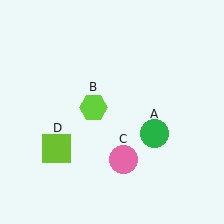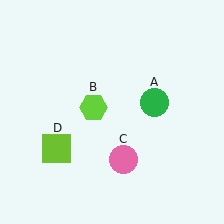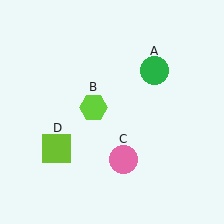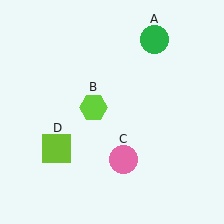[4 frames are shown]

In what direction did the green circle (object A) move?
The green circle (object A) moved up.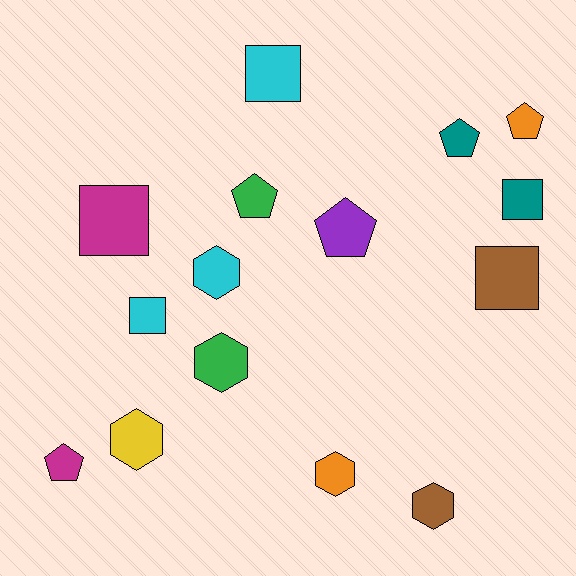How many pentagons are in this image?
There are 5 pentagons.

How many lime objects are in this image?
There are no lime objects.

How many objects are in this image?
There are 15 objects.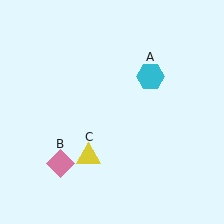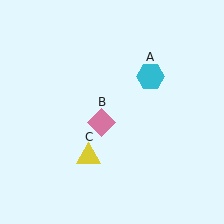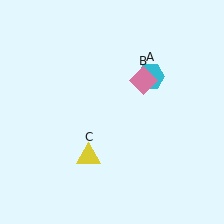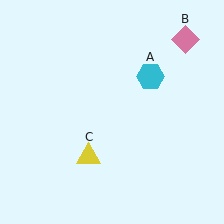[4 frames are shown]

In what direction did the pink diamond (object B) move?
The pink diamond (object B) moved up and to the right.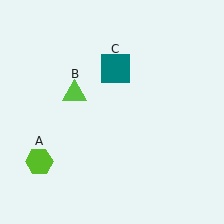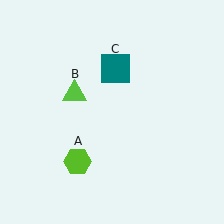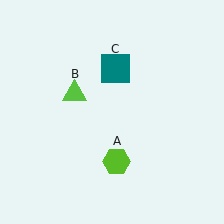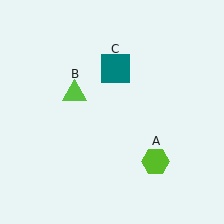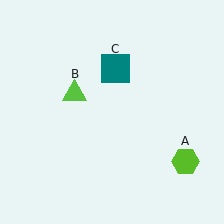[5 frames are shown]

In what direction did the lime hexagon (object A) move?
The lime hexagon (object A) moved right.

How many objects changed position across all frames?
1 object changed position: lime hexagon (object A).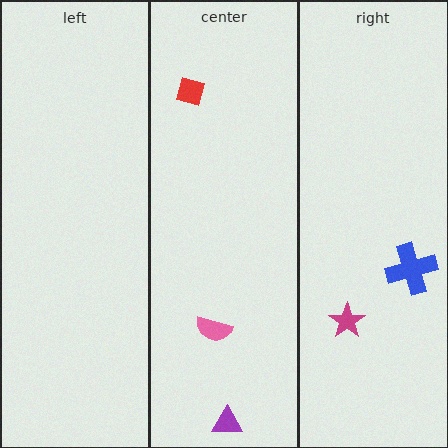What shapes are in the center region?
The red diamond, the pink semicircle, the purple triangle.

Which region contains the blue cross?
The right region.